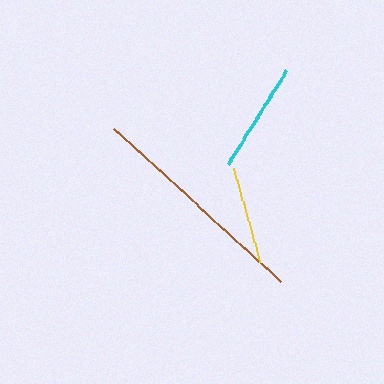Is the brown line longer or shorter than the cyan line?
The brown line is longer than the cyan line.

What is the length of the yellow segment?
The yellow segment is approximately 97 pixels long.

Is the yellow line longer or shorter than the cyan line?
The cyan line is longer than the yellow line.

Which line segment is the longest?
The brown line is the longest at approximately 228 pixels.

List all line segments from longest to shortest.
From longest to shortest: brown, cyan, yellow.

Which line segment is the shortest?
The yellow line is the shortest at approximately 97 pixels.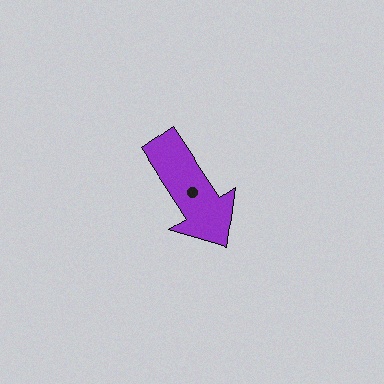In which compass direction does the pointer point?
Southeast.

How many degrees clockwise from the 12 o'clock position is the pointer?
Approximately 147 degrees.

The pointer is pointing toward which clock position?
Roughly 5 o'clock.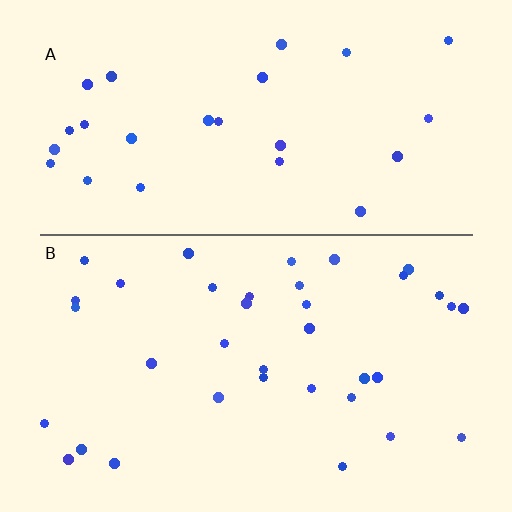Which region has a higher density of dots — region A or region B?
B (the bottom).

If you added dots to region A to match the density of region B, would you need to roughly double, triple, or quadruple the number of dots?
Approximately double.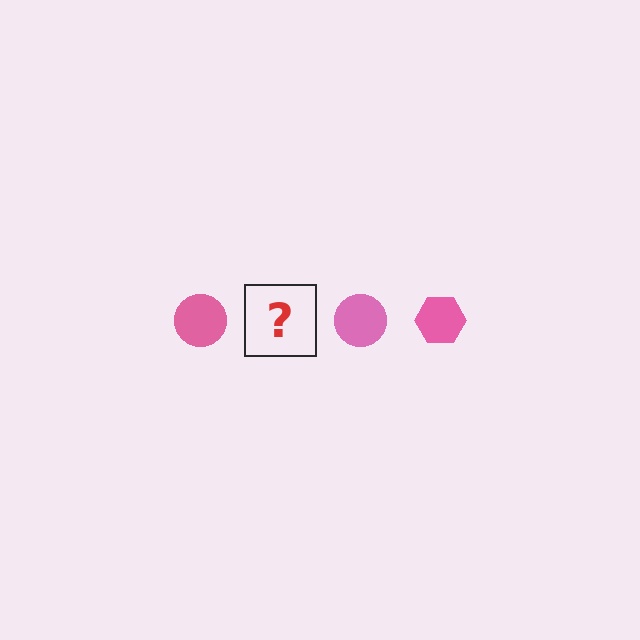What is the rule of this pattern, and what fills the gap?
The rule is that the pattern cycles through circle, hexagon shapes in pink. The gap should be filled with a pink hexagon.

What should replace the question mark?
The question mark should be replaced with a pink hexagon.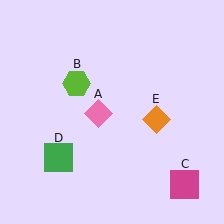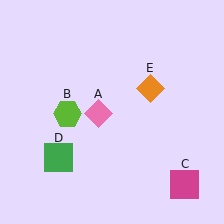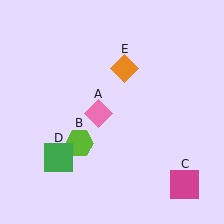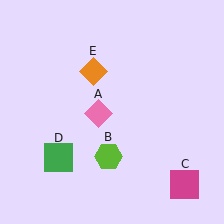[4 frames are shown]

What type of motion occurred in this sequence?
The lime hexagon (object B), orange diamond (object E) rotated counterclockwise around the center of the scene.